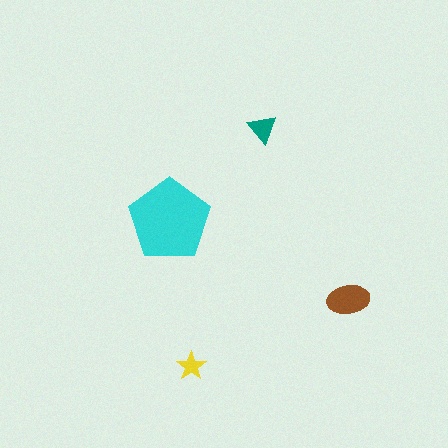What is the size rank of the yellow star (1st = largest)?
4th.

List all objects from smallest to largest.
The yellow star, the teal triangle, the brown ellipse, the cyan pentagon.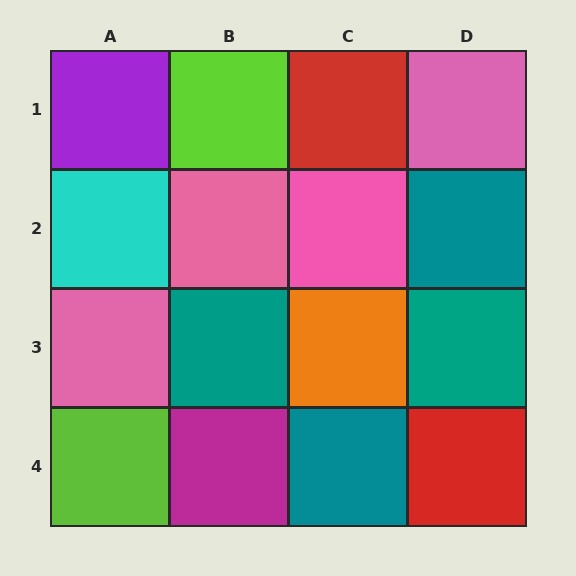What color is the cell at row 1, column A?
Purple.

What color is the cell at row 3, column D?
Teal.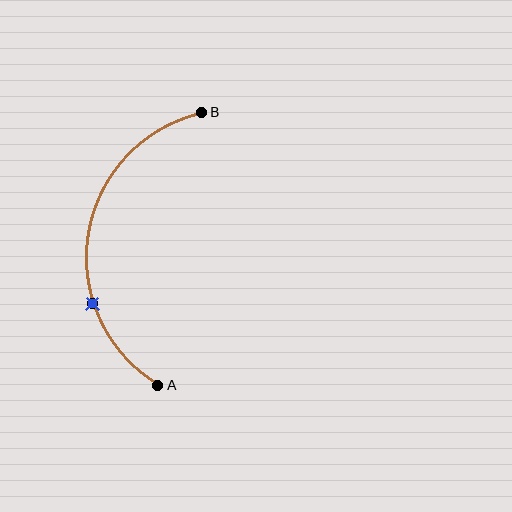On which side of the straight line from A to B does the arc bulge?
The arc bulges to the left of the straight line connecting A and B.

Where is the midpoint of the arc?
The arc midpoint is the point on the curve farthest from the straight line joining A and B. It sits to the left of that line.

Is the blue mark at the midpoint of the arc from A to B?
No. The blue mark lies on the arc but is closer to endpoint A. The arc midpoint would be at the point on the curve equidistant along the arc from both A and B.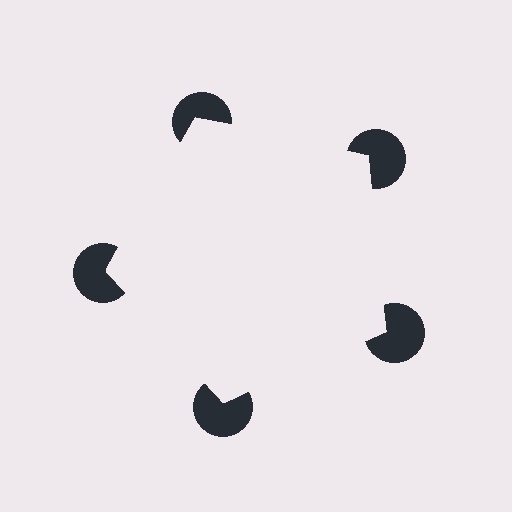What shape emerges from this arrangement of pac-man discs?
An illusory pentagon — its edges are inferred from the aligned wedge cuts in the pac-man discs, not physically drawn.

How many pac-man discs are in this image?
There are 5 — one at each vertex of the illusory pentagon.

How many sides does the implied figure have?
5 sides.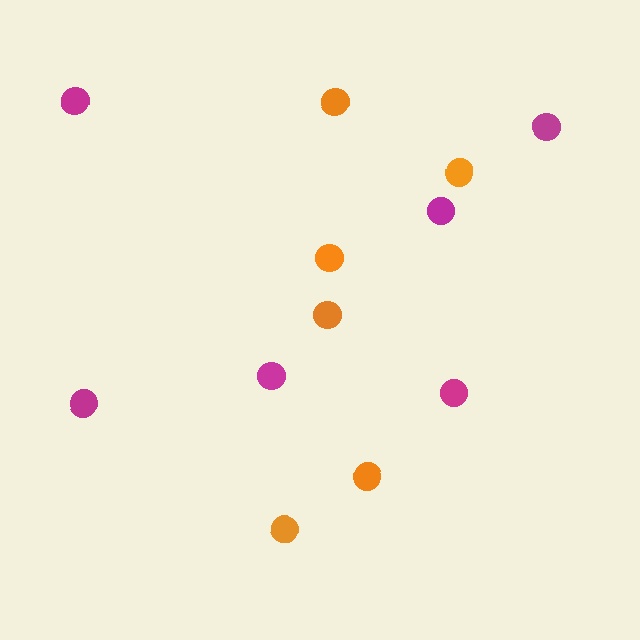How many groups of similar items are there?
There are 2 groups: one group of orange circles (6) and one group of magenta circles (6).